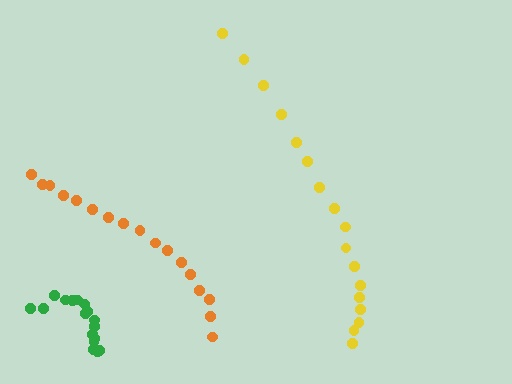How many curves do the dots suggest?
There are 3 distinct paths.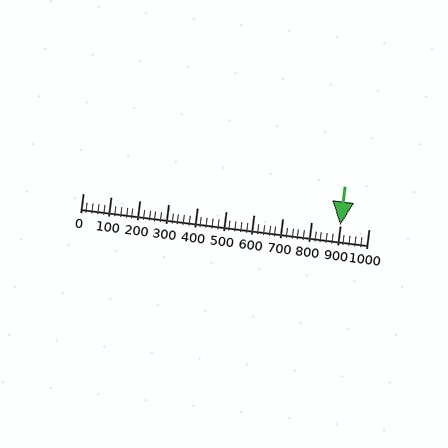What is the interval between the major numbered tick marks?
The major tick marks are spaced 100 units apart.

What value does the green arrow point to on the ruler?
The green arrow points to approximately 900.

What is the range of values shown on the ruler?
The ruler shows values from 0 to 1000.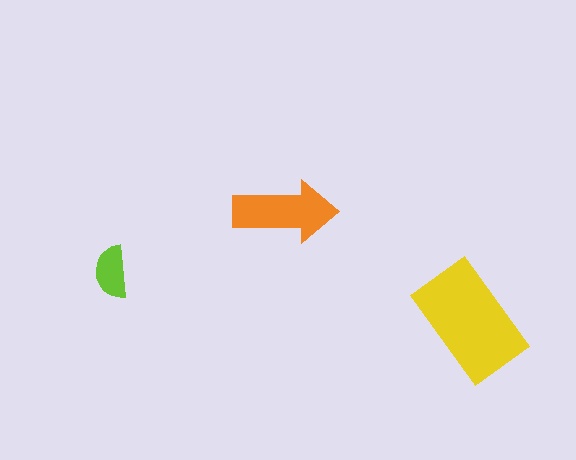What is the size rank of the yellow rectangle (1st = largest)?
1st.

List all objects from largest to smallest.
The yellow rectangle, the orange arrow, the lime semicircle.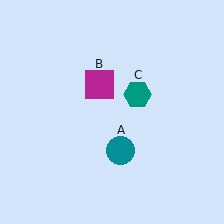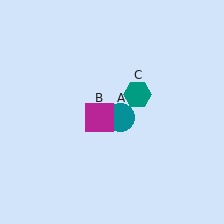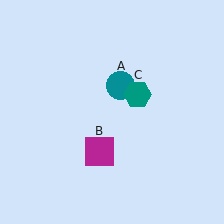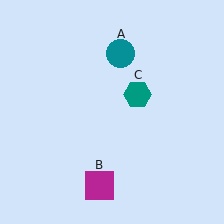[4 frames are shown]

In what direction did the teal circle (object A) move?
The teal circle (object A) moved up.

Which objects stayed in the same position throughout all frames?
Teal hexagon (object C) remained stationary.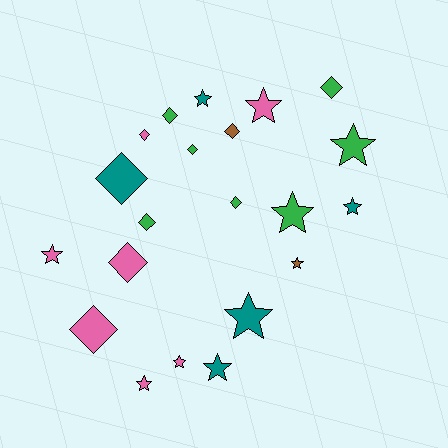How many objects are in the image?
There are 21 objects.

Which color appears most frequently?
Green, with 7 objects.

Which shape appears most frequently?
Star, with 11 objects.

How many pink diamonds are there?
There are 3 pink diamonds.